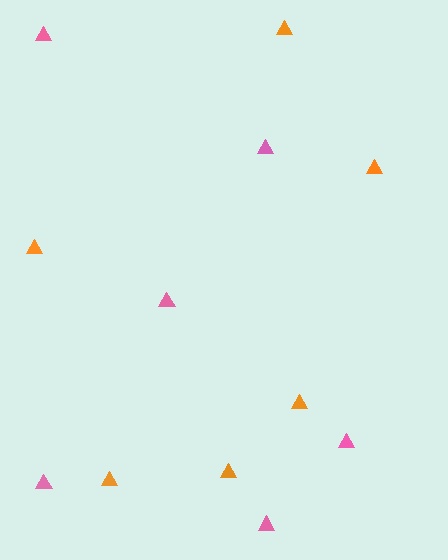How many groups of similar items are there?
There are 2 groups: one group of pink triangles (6) and one group of orange triangles (6).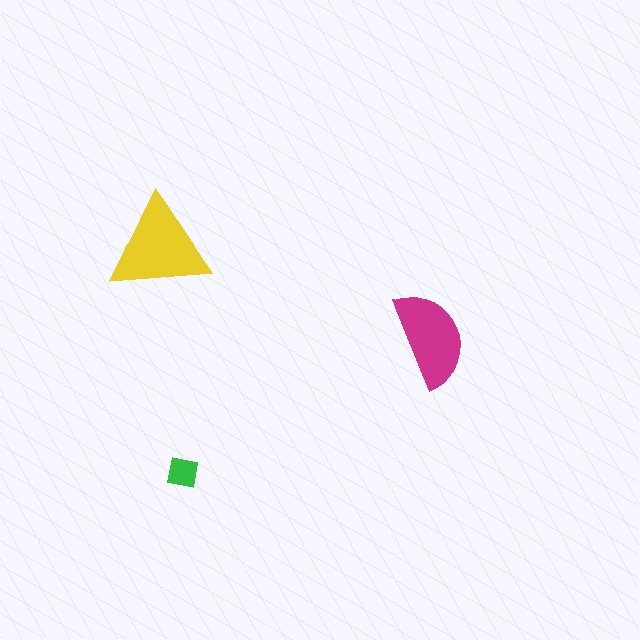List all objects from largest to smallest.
The yellow triangle, the magenta semicircle, the green square.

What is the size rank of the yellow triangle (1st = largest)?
1st.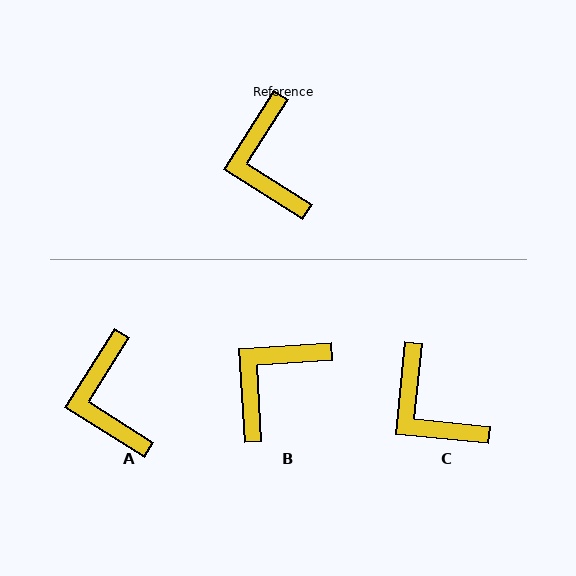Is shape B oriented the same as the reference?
No, it is off by about 54 degrees.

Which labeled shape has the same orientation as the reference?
A.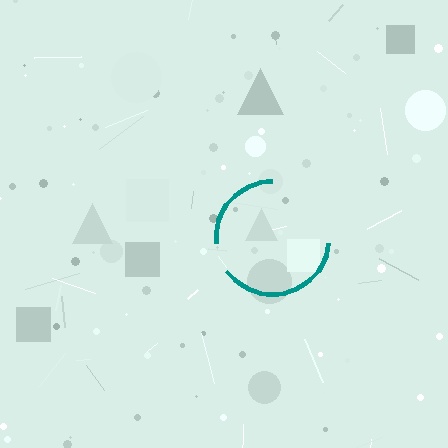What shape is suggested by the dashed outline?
The dashed outline suggests a circle.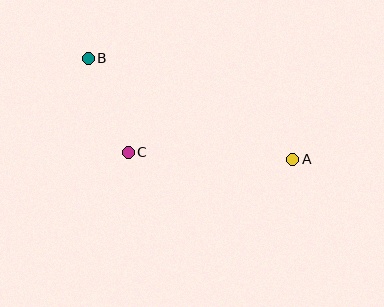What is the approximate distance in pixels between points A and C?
The distance between A and C is approximately 165 pixels.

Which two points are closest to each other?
Points B and C are closest to each other.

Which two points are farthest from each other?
Points A and B are farthest from each other.